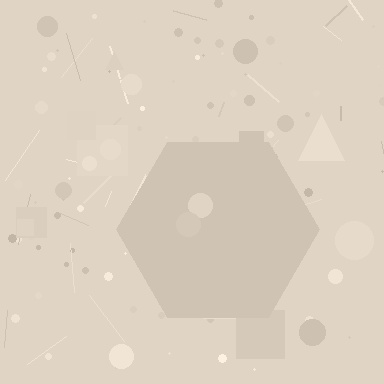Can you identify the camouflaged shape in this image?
The camouflaged shape is a hexagon.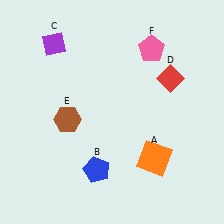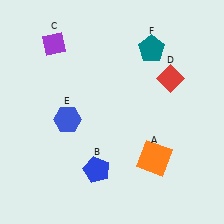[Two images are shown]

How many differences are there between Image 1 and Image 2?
There are 2 differences between the two images.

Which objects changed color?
E changed from brown to blue. F changed from pink to teal.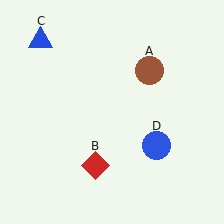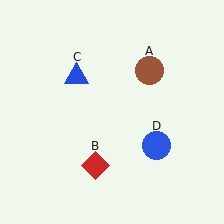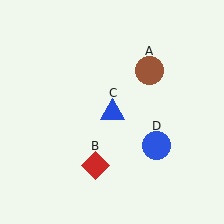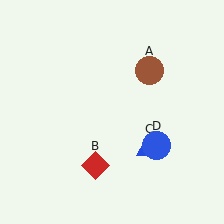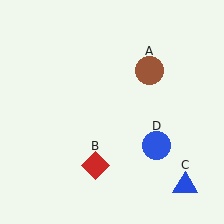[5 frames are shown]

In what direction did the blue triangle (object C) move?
The blue triangle (object C) moved down and to the right.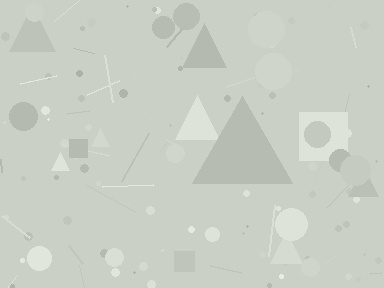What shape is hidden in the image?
A triangle is hidden in the image.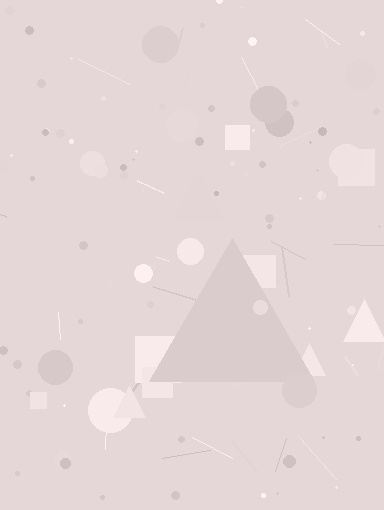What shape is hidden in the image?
A triangle is hidden in the image.